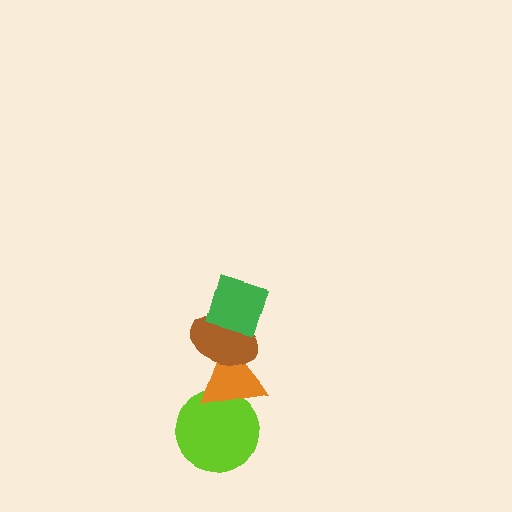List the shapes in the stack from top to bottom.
From top to bottom: the green diamond, the brown ellipse, the orange triangle, the lime circle.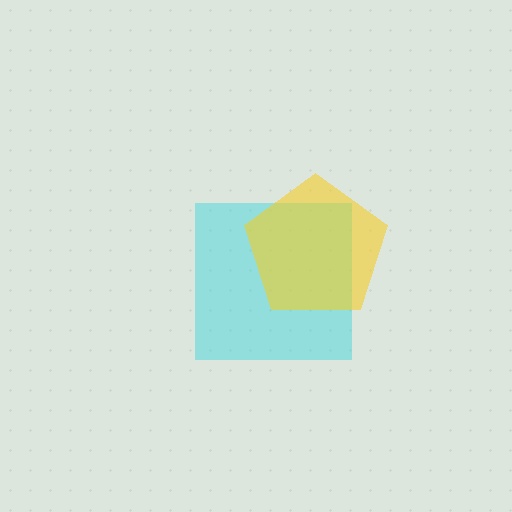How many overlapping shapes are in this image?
There are 2 overlapping shapes in the image.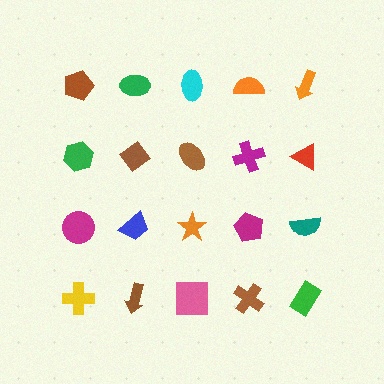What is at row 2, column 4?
A magenta cross.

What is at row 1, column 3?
A cyan ellipse.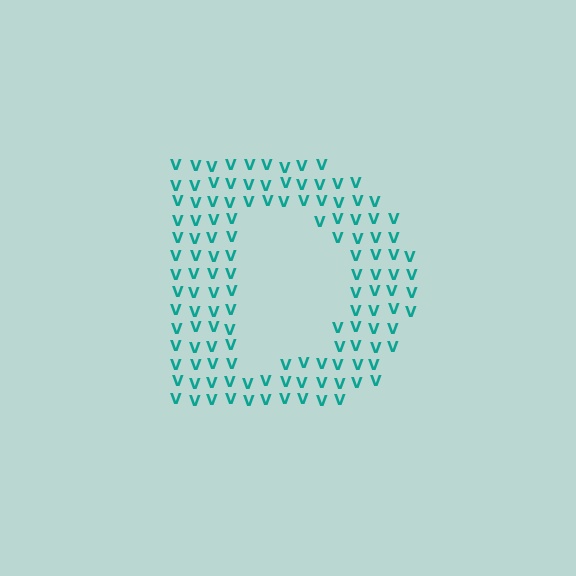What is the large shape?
The large shape is the letter D.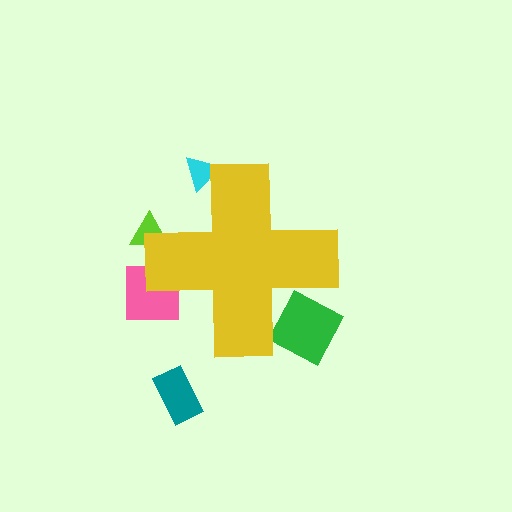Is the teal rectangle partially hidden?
No, the teal rectangle is fully visible.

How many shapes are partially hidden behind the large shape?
4 shapes are partially hidden.